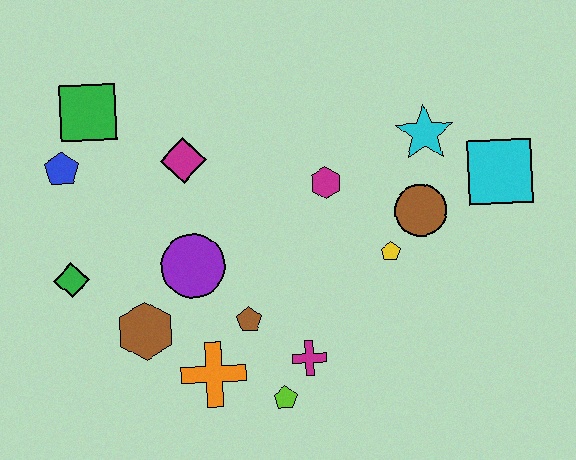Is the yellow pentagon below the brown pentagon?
No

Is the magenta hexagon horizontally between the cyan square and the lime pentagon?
Yes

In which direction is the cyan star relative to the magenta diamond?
The cyan star is to the right of the magenta diamond.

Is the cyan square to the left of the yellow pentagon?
No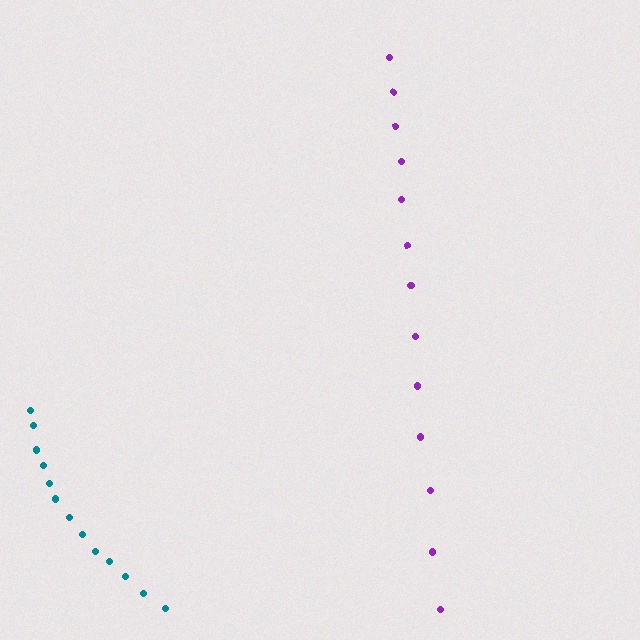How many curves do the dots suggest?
There are 2 distinct paths.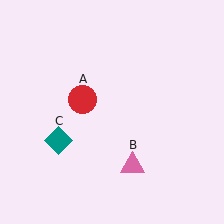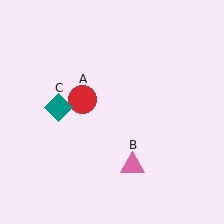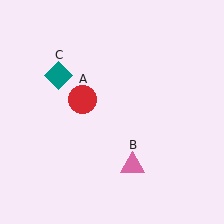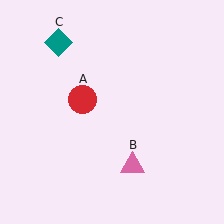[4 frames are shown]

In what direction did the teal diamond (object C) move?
The teal diamond (object C) moved up.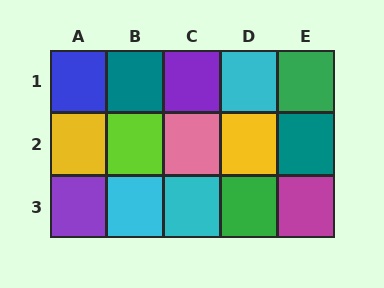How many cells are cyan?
3 cells are cyan.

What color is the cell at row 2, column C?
Pink.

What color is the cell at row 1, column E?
Green.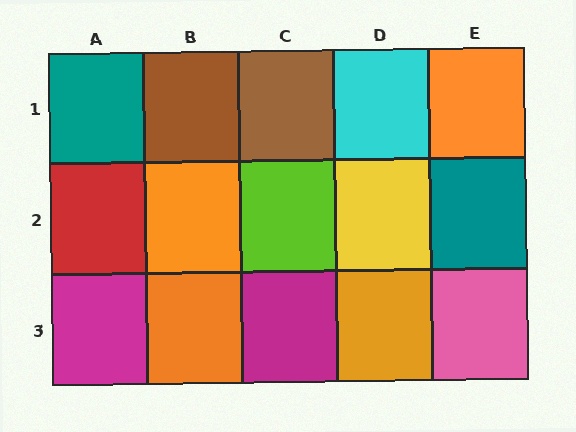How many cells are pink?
1 cell is pink.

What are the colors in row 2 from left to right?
Red, orange, lime, yellow, teal.